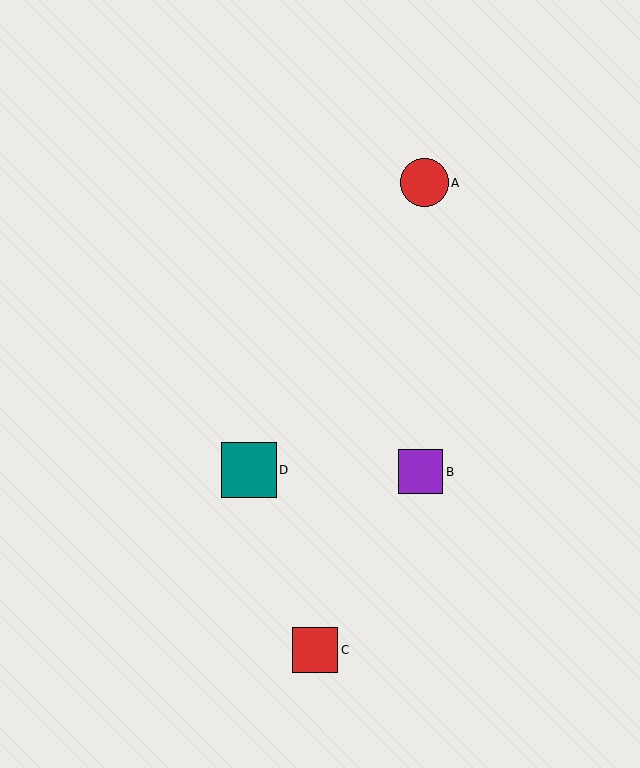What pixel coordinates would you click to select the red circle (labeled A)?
Click at (425, 183) to select the red circle A.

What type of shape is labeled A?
Shape A is a red circle.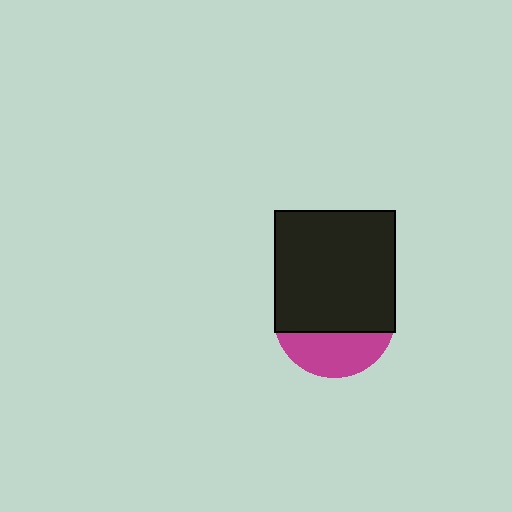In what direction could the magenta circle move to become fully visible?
The magenta circle could move down. That would shift it out from behind the black square entirely.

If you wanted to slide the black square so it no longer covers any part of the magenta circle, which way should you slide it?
Slide it up — that is the most direct way to separate the two shapes.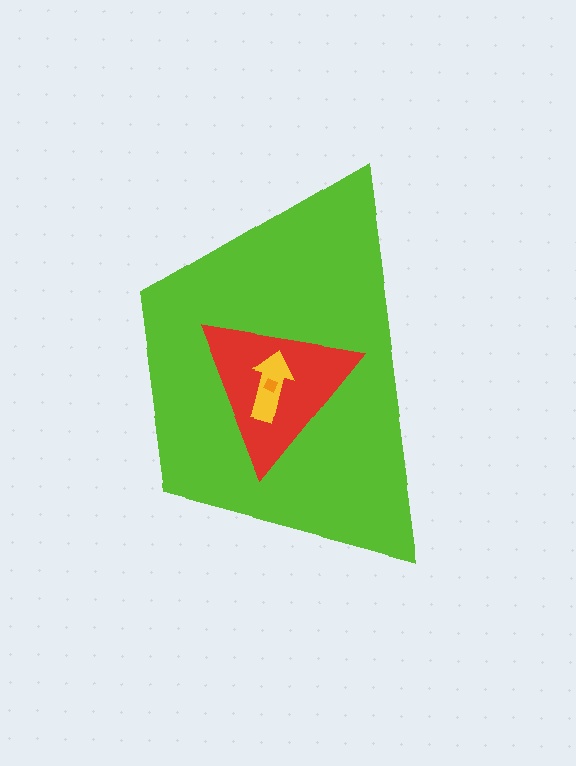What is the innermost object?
The orange diamond.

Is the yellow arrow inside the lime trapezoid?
Yes.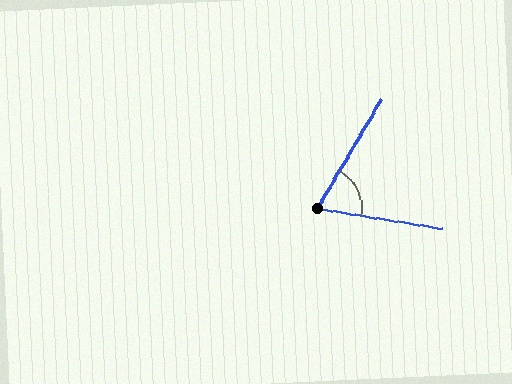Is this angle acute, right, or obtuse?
It is acute.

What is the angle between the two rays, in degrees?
Approximately 68 degrees.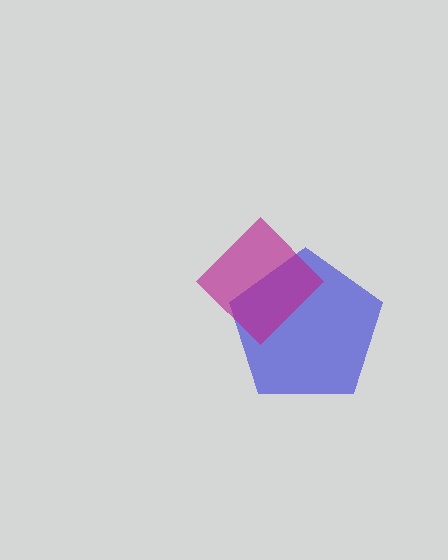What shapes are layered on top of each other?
The layered shapes are: a blue pentagon, a magenta diamond.